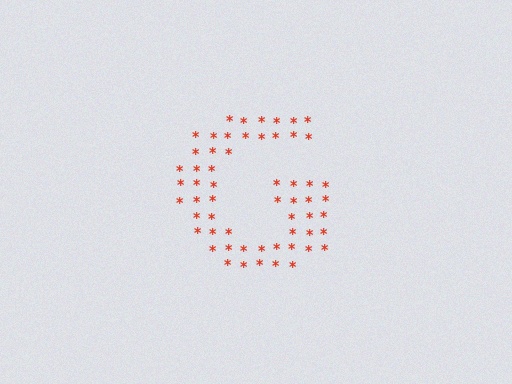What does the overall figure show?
The overall figure shows the letter G.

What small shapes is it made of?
It is made of small asterisks.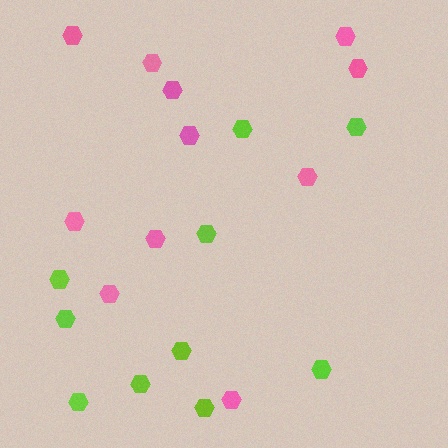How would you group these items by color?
There are 2 groups: one group of pink hexagons (11) and one group of lime hexagons (10).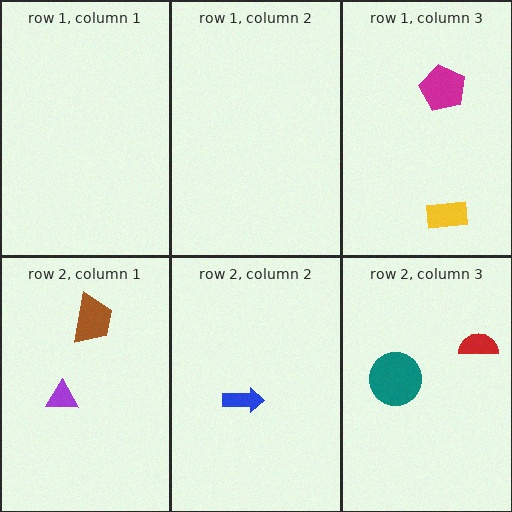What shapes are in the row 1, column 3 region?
The yellow rectangle, the magenta pentagon.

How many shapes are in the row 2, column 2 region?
1.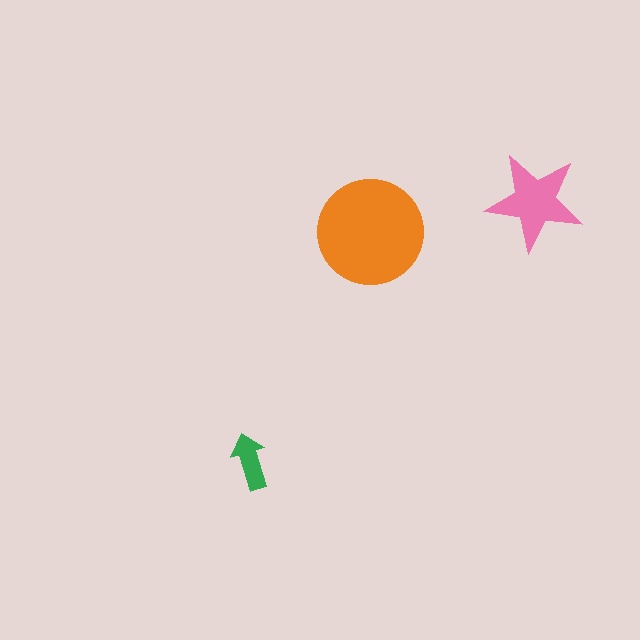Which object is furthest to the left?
The green arrow is leftmost.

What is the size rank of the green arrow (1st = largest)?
3rd.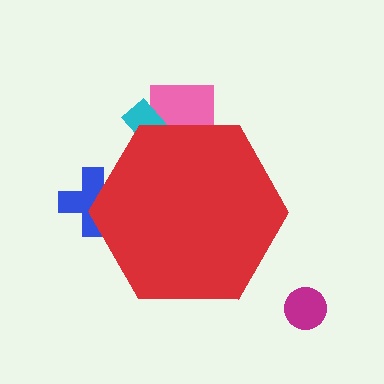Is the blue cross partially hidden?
Yes, the blue cross is partially hidden behind the red hexagon.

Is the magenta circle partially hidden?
No, the magenta circle is fully visible.